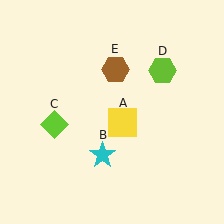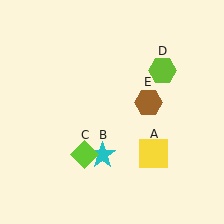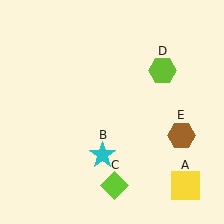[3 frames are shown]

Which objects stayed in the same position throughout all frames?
Cyan star (object B) and lime hexagon (object D) remained stationary.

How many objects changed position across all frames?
3 objects changed position: yellow square (object A), lime diamond (object C), brown hexagon (object E).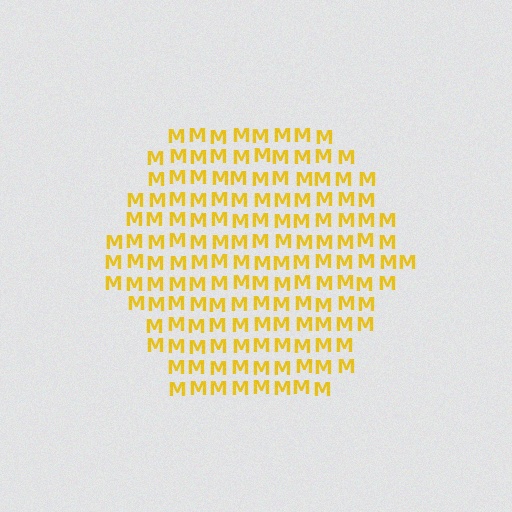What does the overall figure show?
The overall figure shows a hexagon.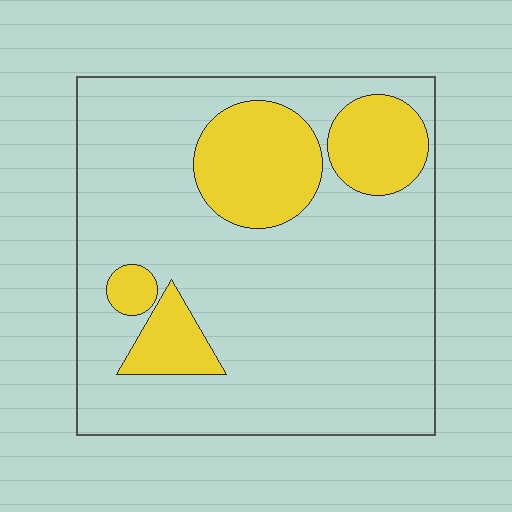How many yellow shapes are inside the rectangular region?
4.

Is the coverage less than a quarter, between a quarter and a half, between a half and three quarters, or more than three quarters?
Less than a quarter.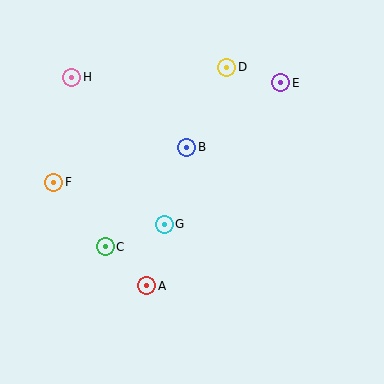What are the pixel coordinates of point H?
Point H is at (72, 77).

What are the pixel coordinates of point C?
Point C is at (105, 247).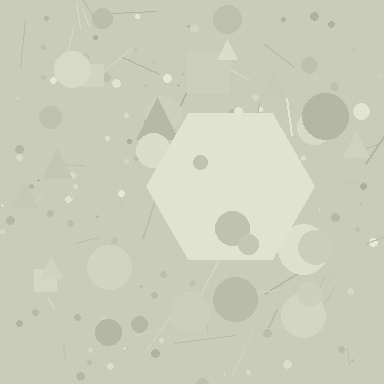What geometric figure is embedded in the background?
A hexagon is embedded in the background.